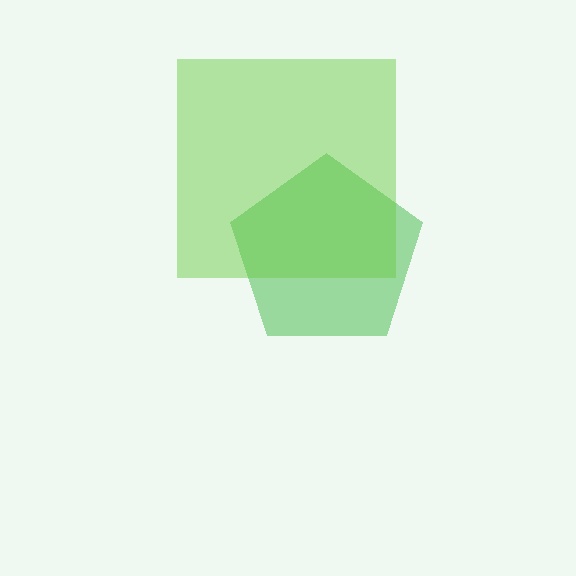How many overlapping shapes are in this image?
There are 2 overlapping shapes in the image.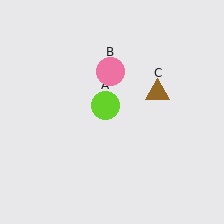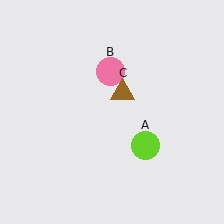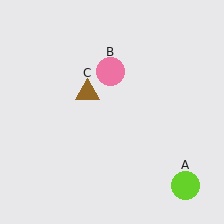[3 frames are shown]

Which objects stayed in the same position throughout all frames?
Pink circle (object B) remained stationary.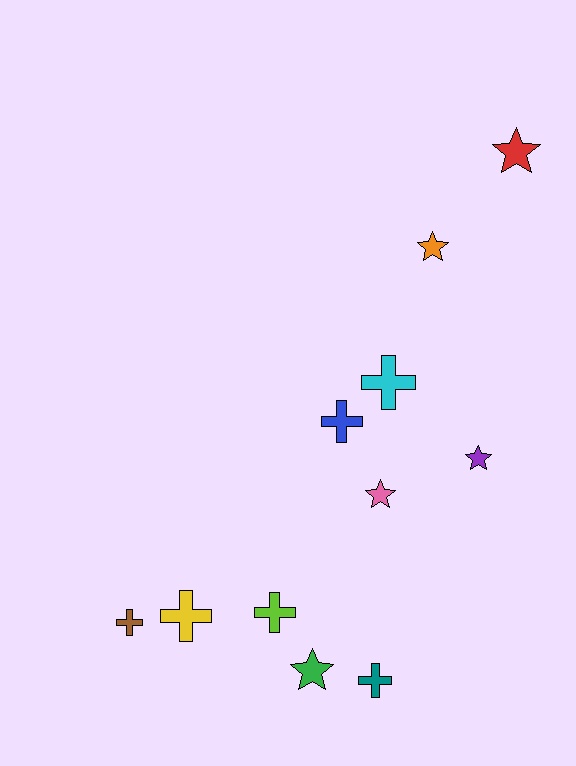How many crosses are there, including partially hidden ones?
There are 6 crosses.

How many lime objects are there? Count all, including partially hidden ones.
There is 1 lime object.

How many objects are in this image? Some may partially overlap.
There are 11 objects.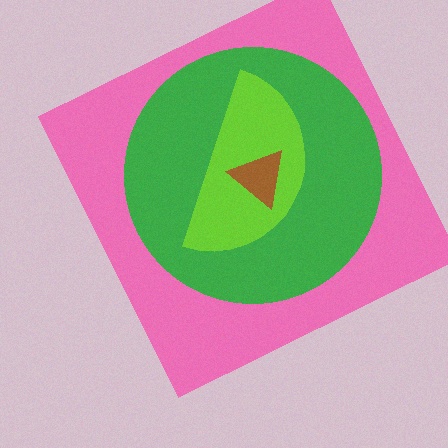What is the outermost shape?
The pink square.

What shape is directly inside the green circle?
The lime semicircle.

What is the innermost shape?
The brown triangle.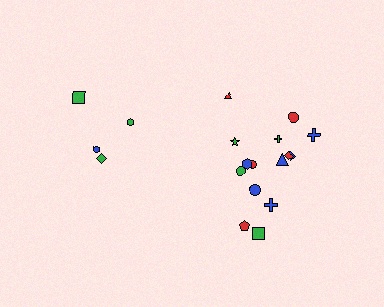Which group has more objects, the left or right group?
The right group.